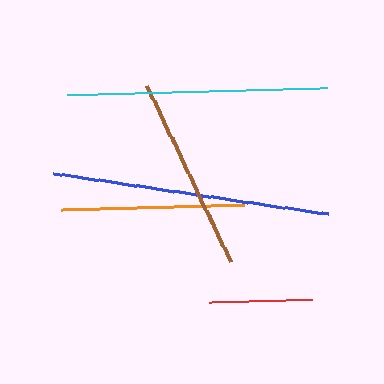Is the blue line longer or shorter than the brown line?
The blue line is longer than the brown line.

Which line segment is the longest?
The blue line is the longest at approximately 277 pixels.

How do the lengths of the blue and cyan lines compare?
The blue and cyan lines are approximately the same length.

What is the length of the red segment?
The red segment is approximately 103 pixels long.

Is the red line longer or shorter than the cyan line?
The cyan line is longer than the red line.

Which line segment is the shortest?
The red line is the shortest at approximately 103 pixels.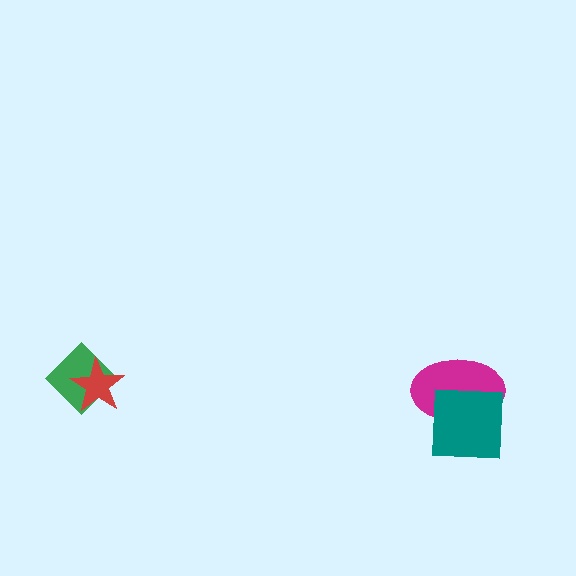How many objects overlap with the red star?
1 object overlaps with the red star.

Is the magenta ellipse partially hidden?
Yes, it is partially covered by another shape.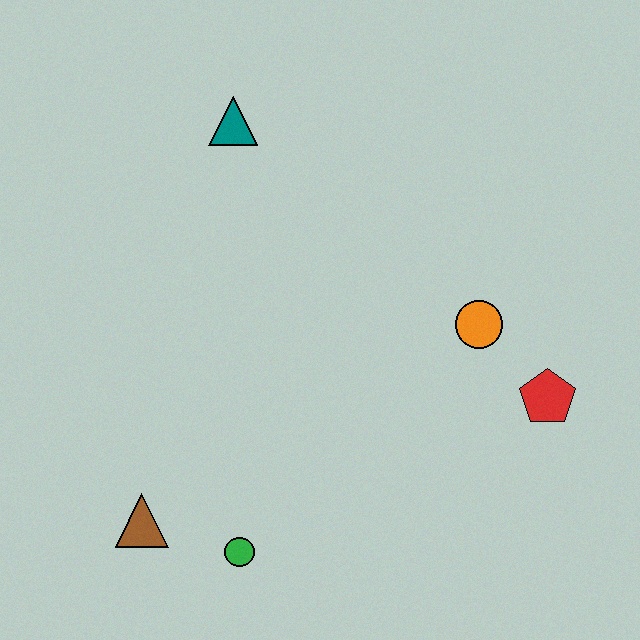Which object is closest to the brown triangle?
The green circle is closest to the brown triangle.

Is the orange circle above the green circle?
Yes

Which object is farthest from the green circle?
The teal triangle is farthest from the green circle.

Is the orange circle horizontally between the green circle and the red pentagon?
Yes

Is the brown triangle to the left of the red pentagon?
Yes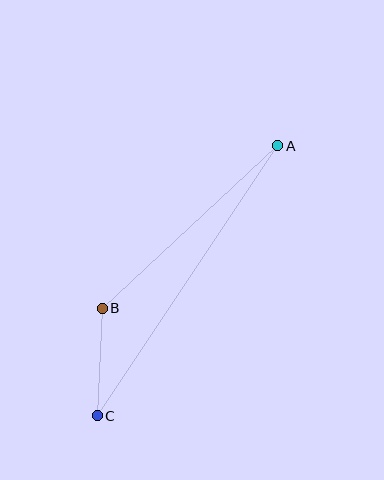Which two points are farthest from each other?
Points A and C are farthest from each other.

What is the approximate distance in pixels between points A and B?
The distance between A and B is approximately 239 pixels.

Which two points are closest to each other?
Points B and C are closest to each other.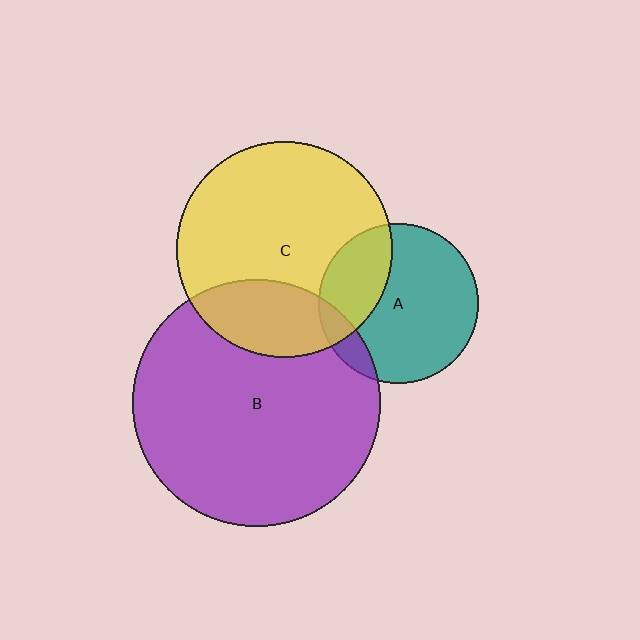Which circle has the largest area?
Circle B (purple).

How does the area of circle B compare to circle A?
Approximately 2.4 times.